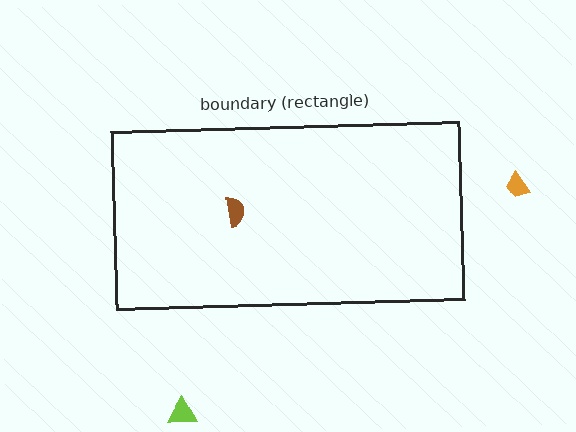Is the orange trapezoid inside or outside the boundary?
Outside.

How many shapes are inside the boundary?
1 inside, 2 outside.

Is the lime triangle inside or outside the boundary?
Outside.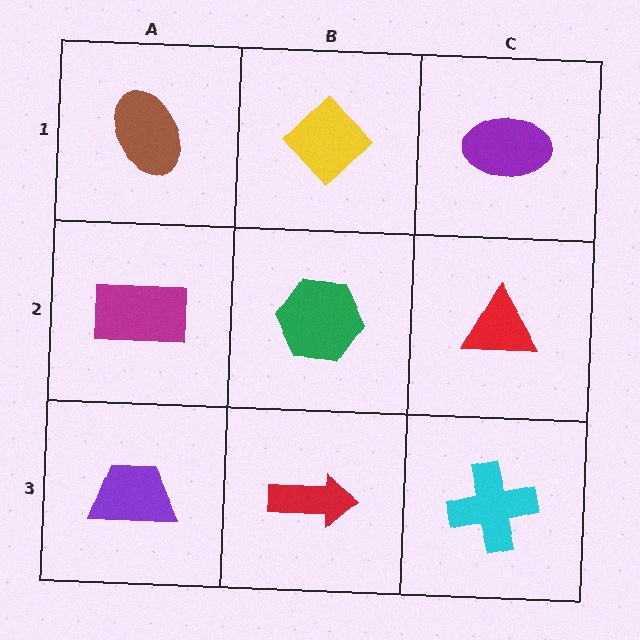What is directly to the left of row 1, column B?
A brown ellipse.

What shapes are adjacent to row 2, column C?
A purple ellipse (row 1, column C), a cyan cross (row 3, column C), a green hexagon (row 2, column B).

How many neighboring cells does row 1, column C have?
2.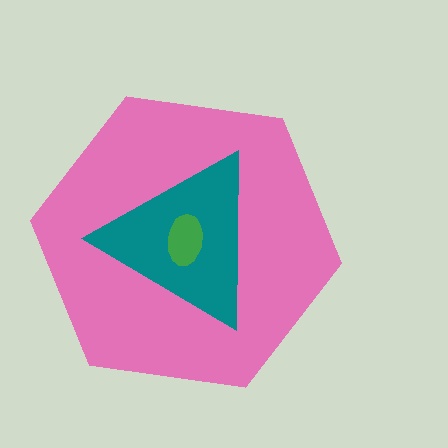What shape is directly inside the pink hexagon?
The teal triangle.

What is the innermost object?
The green ellipse.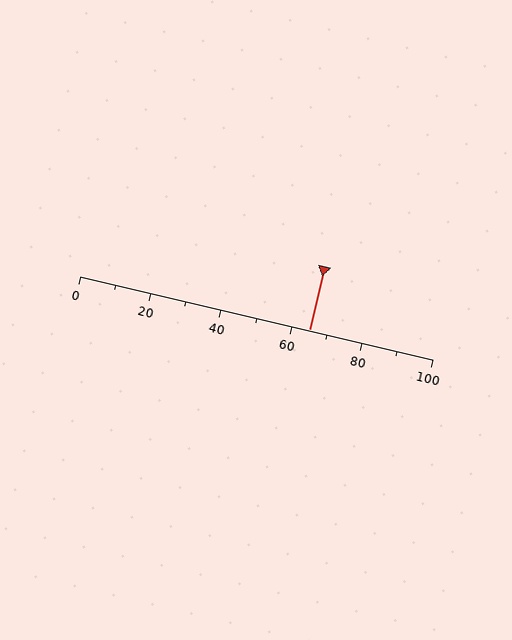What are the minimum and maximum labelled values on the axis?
The axis runs from 0 to 100.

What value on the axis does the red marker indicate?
The marker indicates approximately 65.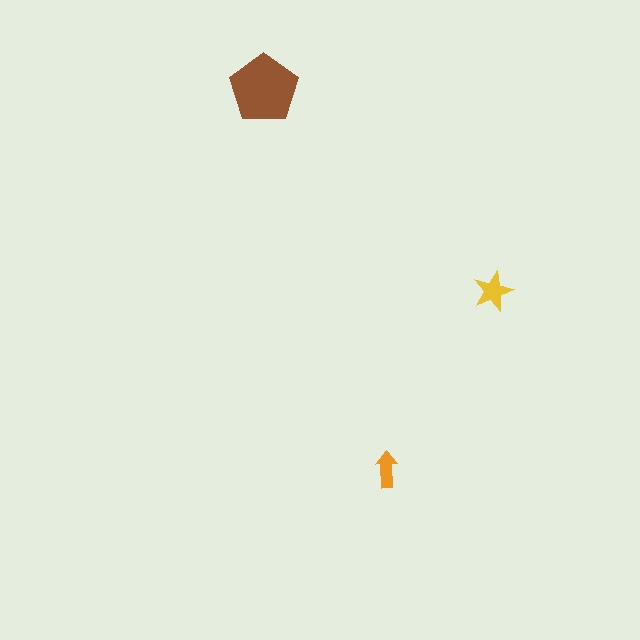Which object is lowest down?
The orange arrow is bottommost.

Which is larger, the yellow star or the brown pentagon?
The brown pentagon.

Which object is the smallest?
The orange arrow.